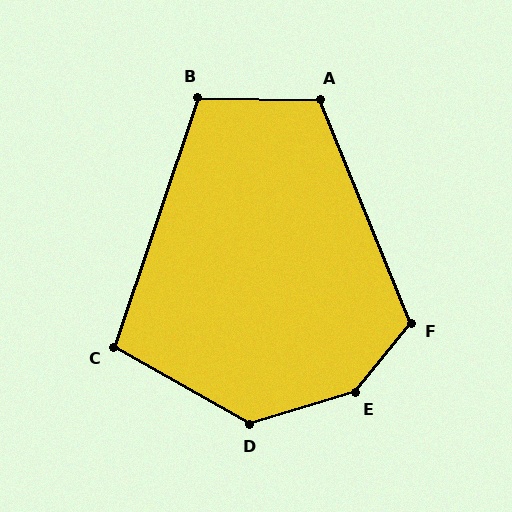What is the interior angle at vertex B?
Approximately 107 degrees (obtuse).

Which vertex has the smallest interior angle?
C, at approximately 101 degrees.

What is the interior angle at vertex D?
Approximately 133 degrees (obtuse).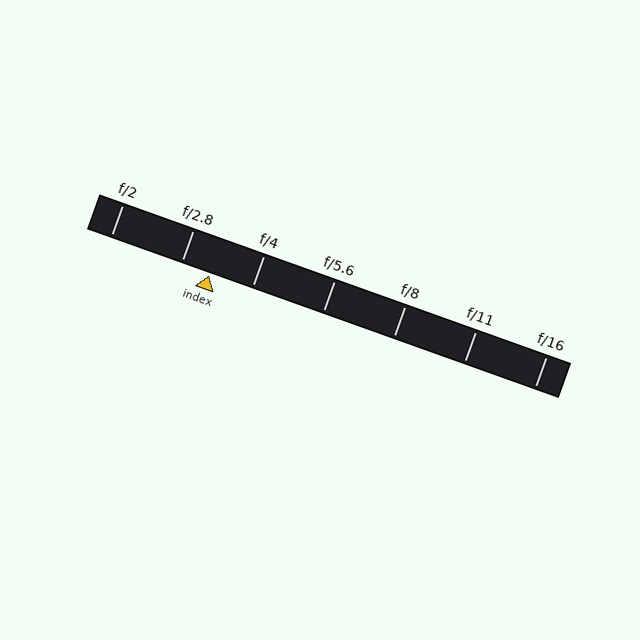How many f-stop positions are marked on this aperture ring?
There are 7 f-stop positions marked.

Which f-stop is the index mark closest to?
The index mark is closest to f/2.8.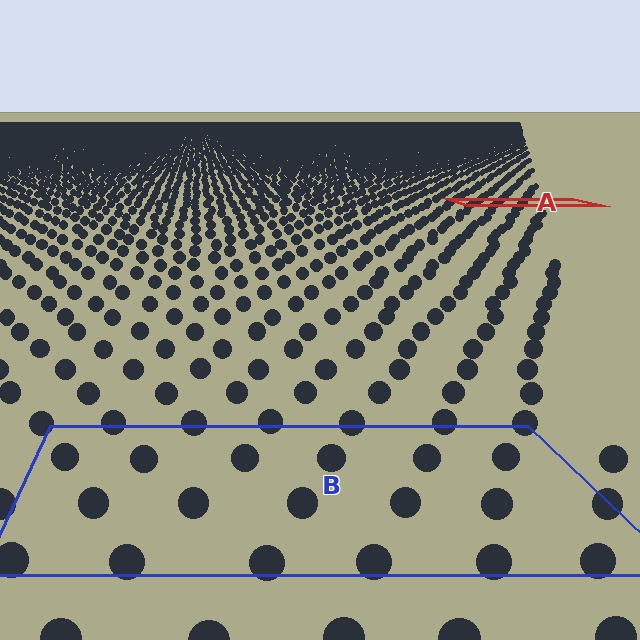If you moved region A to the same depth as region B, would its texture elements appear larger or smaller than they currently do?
They would appear larger. At a closer depth, the same texture elements are projected at a bigger on-screen size.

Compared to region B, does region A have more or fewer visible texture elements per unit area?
Region A has more texture elements per unit area — they are packed more densely because it is farther away.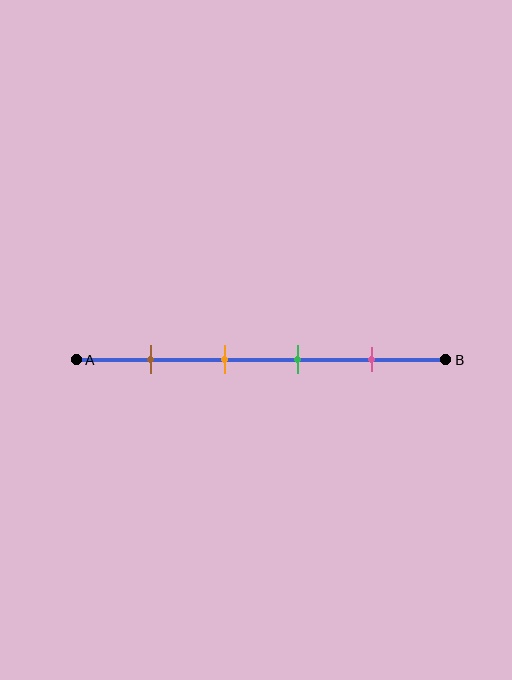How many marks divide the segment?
There are 4 marks dividing the segment.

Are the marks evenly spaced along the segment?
Yes, the marks are approximately evenly spaced.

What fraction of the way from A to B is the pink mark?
The pink mark is approximately 80% (0.8) of the way from A to B.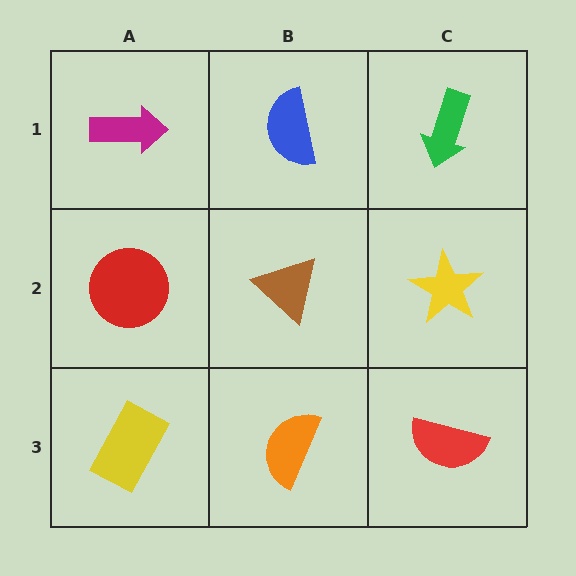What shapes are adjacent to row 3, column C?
A yellow star (row 2, column C), an orange semicircle (row 3, column B).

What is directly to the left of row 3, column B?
A yellow rectangle.